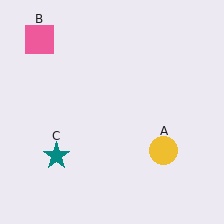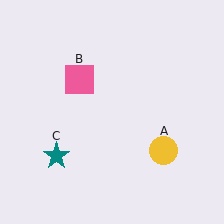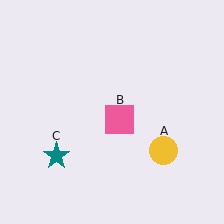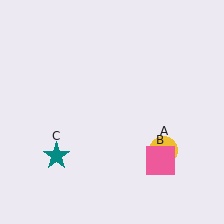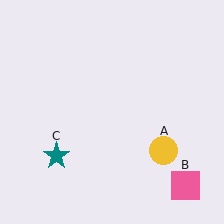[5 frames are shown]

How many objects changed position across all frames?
1 object changed position: pink square (object B).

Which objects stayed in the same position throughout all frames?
Yellow circle (object A) and teal star (object C) remained stationary.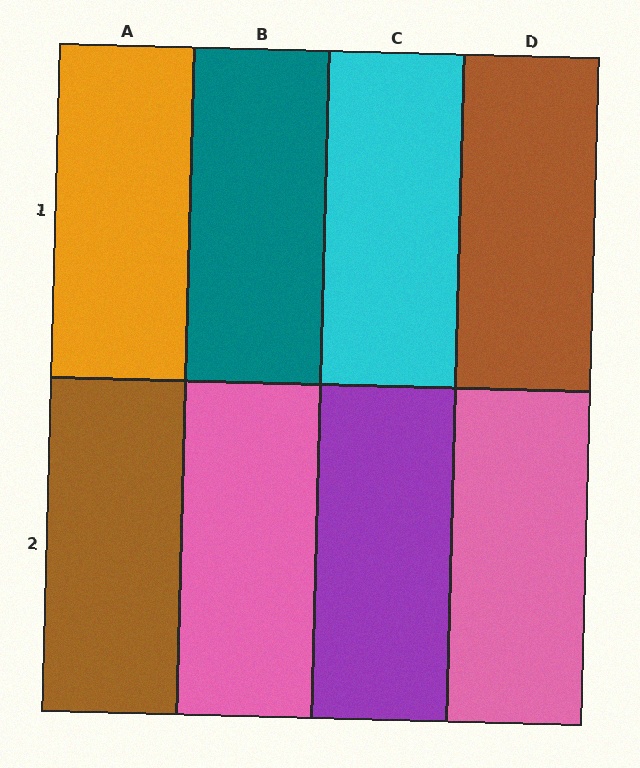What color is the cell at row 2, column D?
Pink.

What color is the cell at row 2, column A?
Brown.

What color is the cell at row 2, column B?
Pink.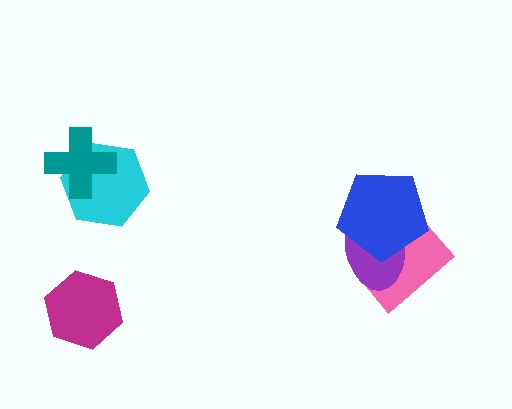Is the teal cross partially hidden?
No, no other shape covers it.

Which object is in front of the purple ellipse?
The blue pentagon is in front of the purple ellipse.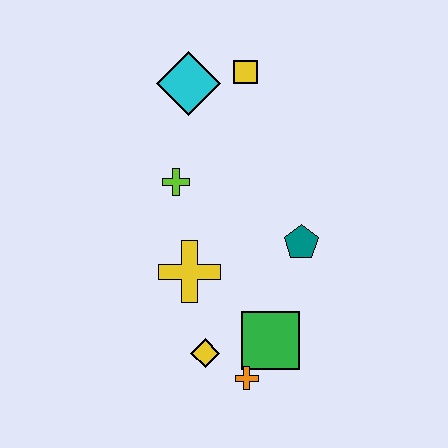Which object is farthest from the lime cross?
The orange cross is farthest from the lime cross.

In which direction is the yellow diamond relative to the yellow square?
The yellow diamond is below the yellow square.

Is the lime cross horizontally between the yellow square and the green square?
No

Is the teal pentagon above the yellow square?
No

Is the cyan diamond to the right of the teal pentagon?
No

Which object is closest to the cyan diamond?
The yellow square is closest to the cyan diamond.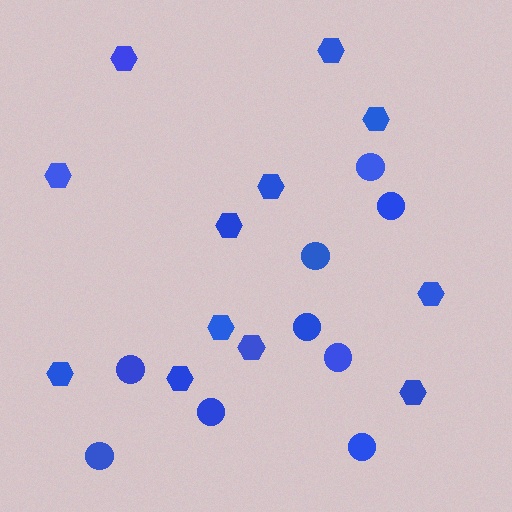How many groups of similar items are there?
There are 2 groups: one group of circles (9) and one group of hexagons (12).